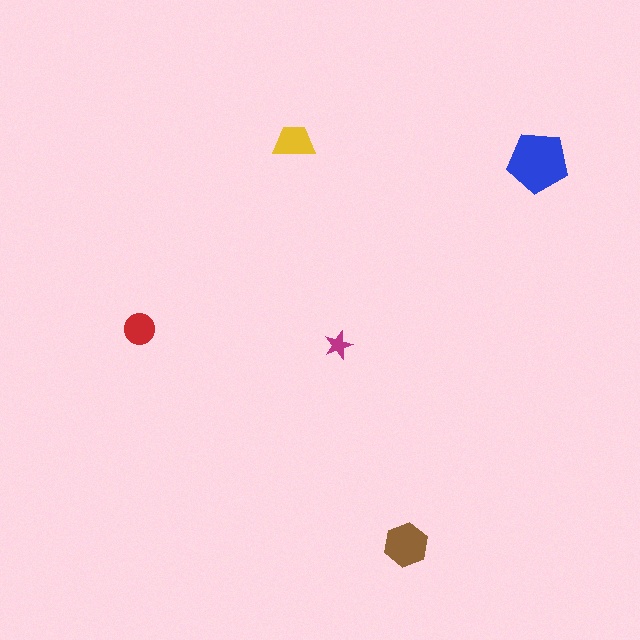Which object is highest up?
The yellow trapezoid is topmost.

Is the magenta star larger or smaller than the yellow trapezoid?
Smaller.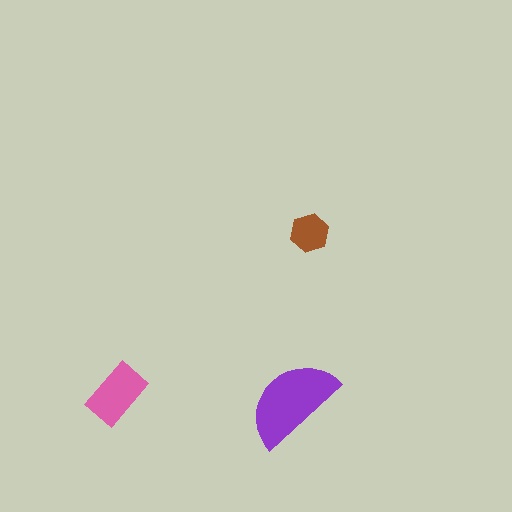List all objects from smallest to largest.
The brown hexagon, the pink rectangle, the purple semicircle.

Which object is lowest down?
The purple semicircle is bottommost.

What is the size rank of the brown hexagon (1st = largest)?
3rd.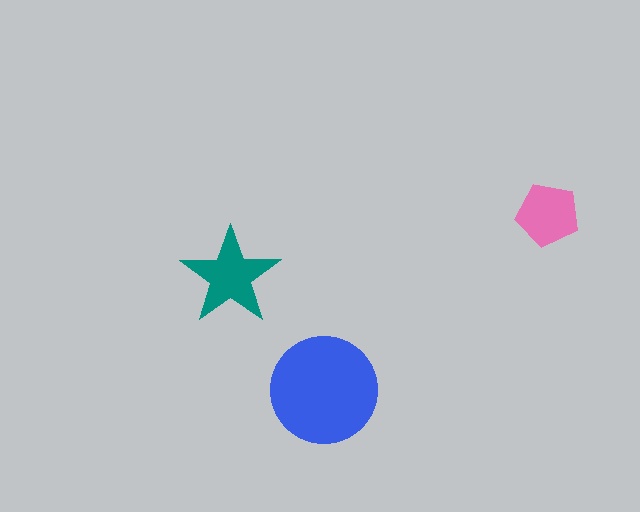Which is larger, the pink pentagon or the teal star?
The teal star.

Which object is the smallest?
The pink pentagon.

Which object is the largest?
The blue circle.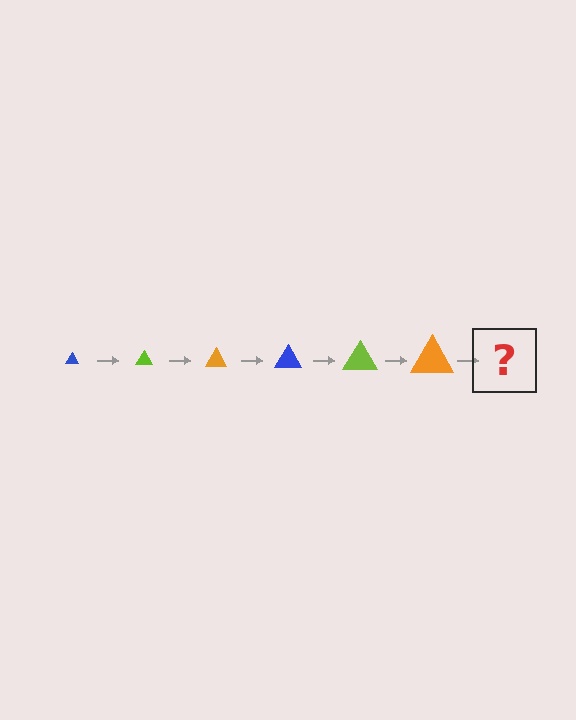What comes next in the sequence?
The next element should be a blue triangle, larger than the previous one.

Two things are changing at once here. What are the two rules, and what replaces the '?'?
The two rules are that the triangle grows larger each step and the color cycles through blue, lime, and orange. The '?' should be a blue triangle, larger than the previous one.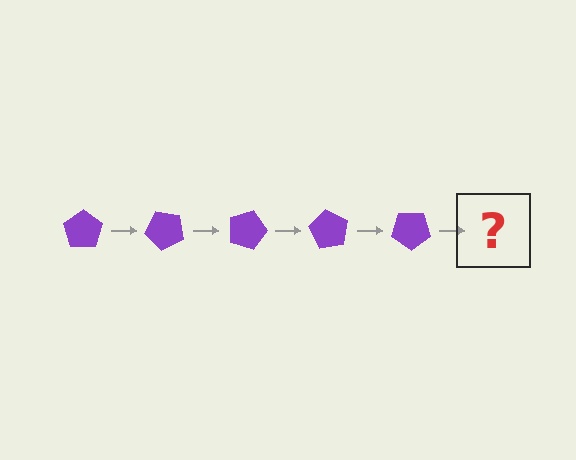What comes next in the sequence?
The next element should be a purple pentagon rotated 225 degrees.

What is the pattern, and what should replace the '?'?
The pattern is that the pentagon rotates 45 degrees each step. The '?' should be a purple pentagon rotated 225 degrees.